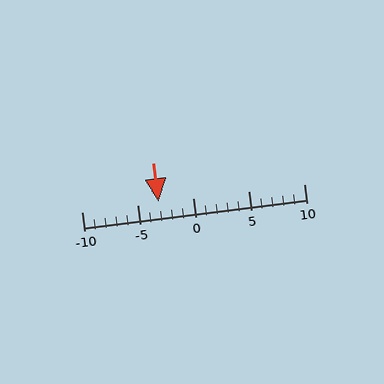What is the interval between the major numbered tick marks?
The major tick marks are spaced 5 units apart.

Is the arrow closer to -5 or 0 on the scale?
The arrow is closer to -5.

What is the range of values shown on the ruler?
The ruler shows values from -10 to 10.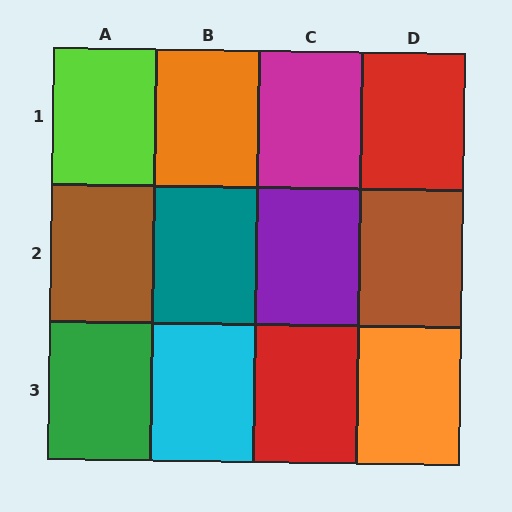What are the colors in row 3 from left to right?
Green, cyan, red, orange.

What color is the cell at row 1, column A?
Lime.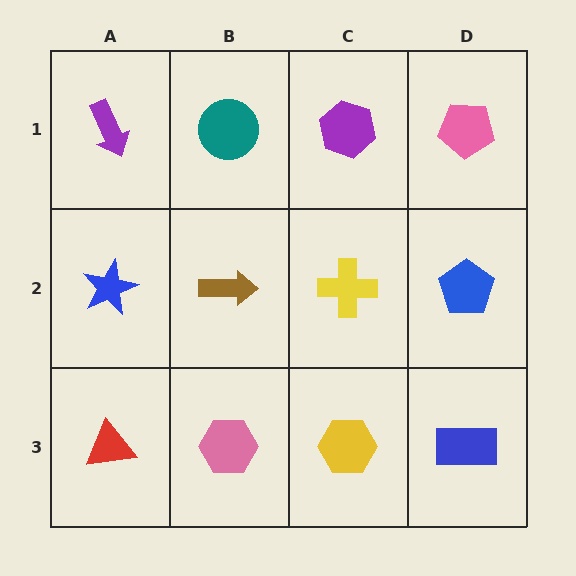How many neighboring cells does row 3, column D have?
2.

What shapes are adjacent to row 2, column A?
A purple arrow (row 1, column A), a red triangle (row 3, column A), a brown arrow (row 2, column B).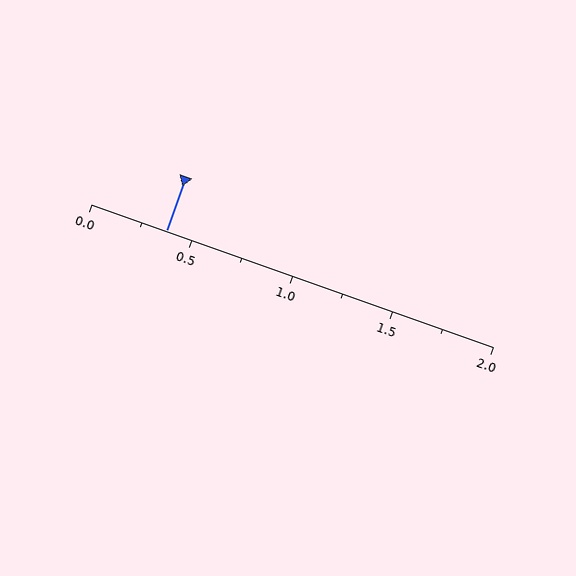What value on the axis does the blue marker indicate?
The marker indicates approximately 0.38.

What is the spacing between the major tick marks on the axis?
The major ticks are spaced 0.5 apart.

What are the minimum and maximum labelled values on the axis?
The axis runs from 0.0 to 2.0.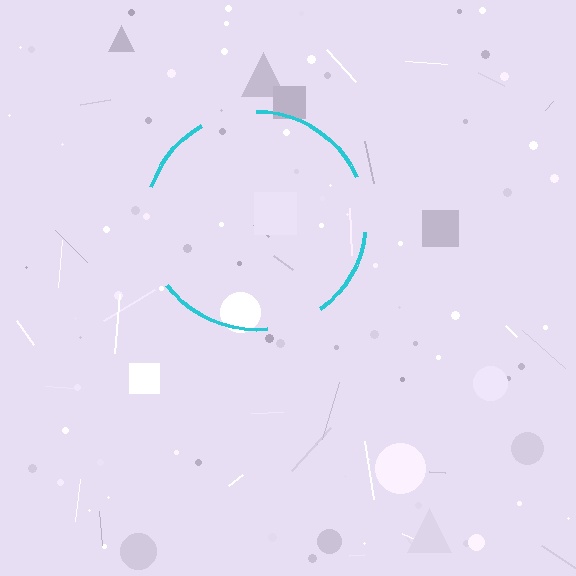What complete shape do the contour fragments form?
The contour fragments form a circle.